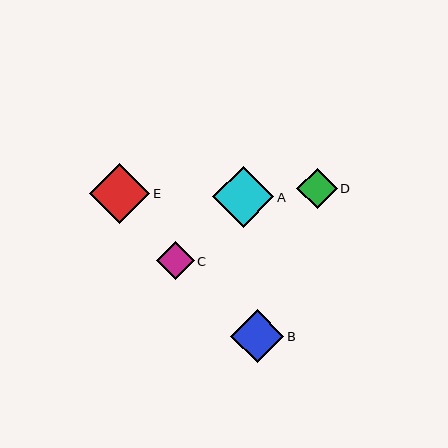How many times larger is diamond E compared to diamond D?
Diamond E is approximately 1.5 times the size of diamond D.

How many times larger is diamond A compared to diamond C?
Diamond A is approximately 1.6 times the size of diamond C.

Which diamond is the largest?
Diamond A is the largest with a size of approximately 62 pixels.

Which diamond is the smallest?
Diamond C is the smallest with a size of approximately 38 pixels.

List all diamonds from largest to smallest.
From largest to smallest: A, E, B, D, C.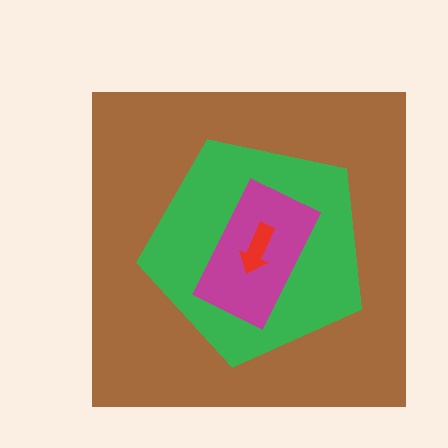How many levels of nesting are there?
4.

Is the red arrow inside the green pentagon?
Yes.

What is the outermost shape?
The brown square.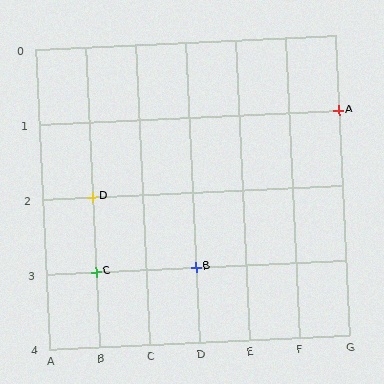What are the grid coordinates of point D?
Point D is at grid coordinates (B, 2).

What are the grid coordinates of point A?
Point A is at grid coordinates (G, 1).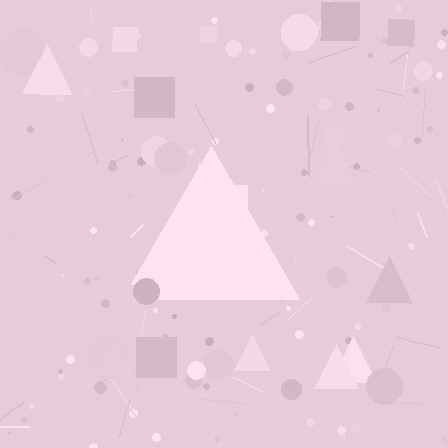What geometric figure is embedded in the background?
A triangle is embedded in the background.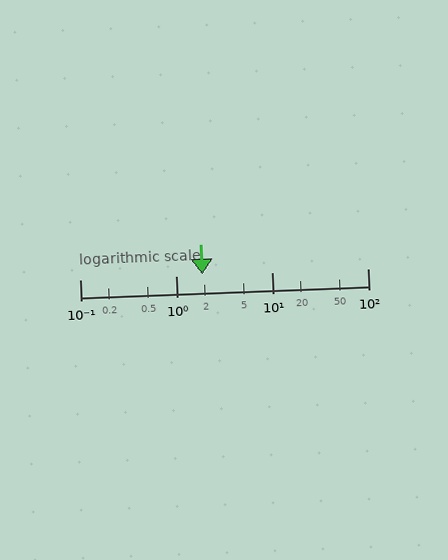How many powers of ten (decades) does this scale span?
The scale spans 3 decades, from 0.1 to 100.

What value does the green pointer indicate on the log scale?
The pointer indicates approximately 1.9.